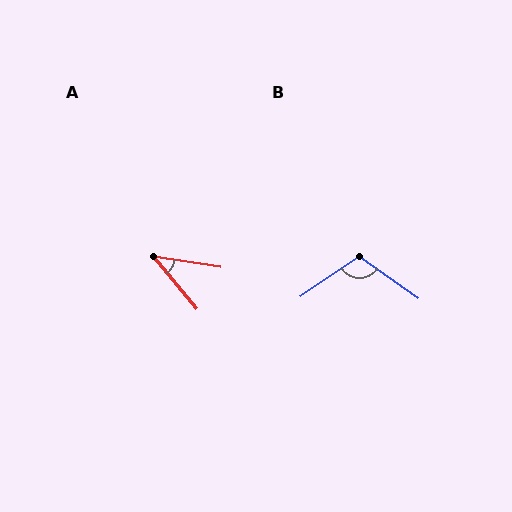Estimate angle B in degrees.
Approximately 110 degrees.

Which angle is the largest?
B, at approximately 110 degrees.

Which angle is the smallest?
A, at approximately 42 degrees.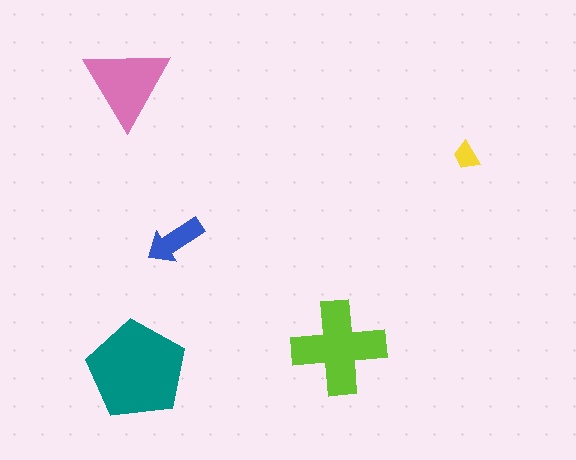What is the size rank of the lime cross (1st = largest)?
2nd.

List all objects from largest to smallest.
The teal pentagon, the lime cross, the pink triangle, the blue arrow, the yellow trapezoid.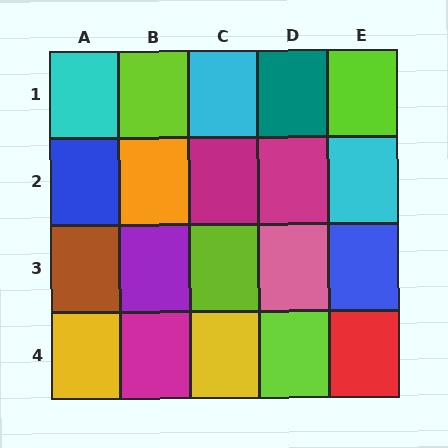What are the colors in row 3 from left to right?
Brown, purple, lime, pink, blue.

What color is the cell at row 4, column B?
Magenta.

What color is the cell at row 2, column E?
Cyan.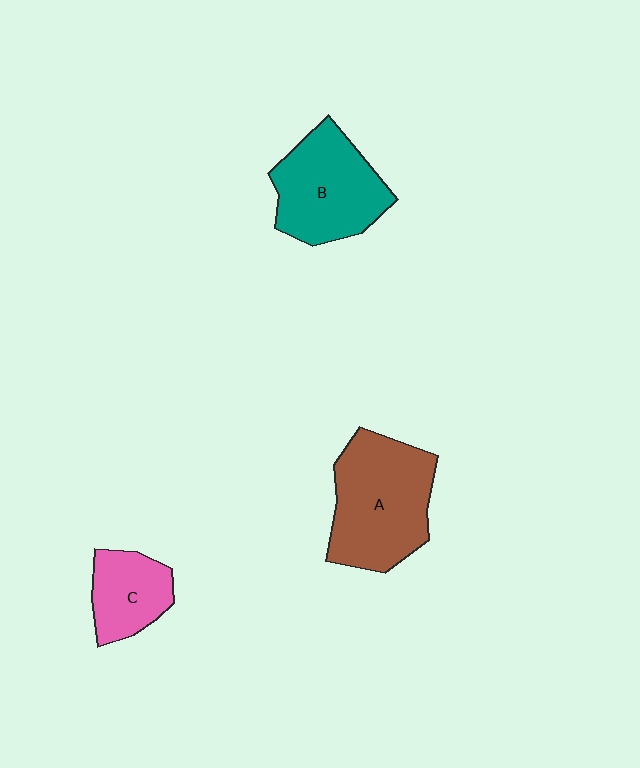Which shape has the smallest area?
Shape C (pink).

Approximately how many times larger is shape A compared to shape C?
Approximately 2.0 times.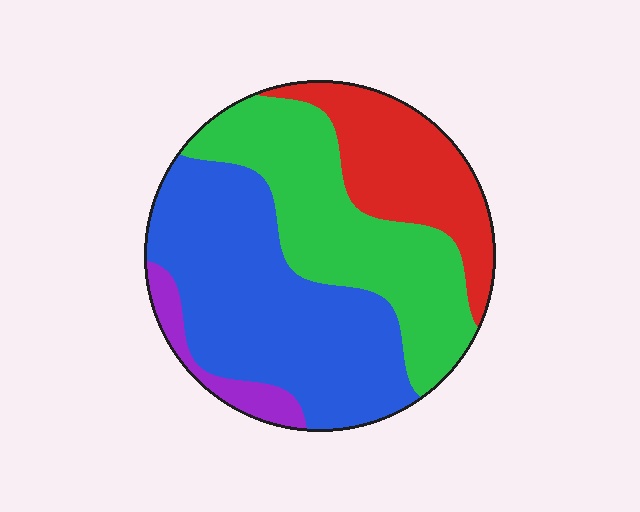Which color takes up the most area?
Blue, at roughly 40%.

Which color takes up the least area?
Purple, at roughly 5%.